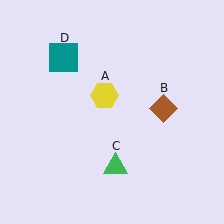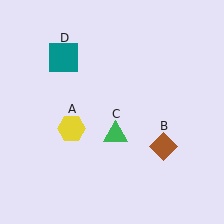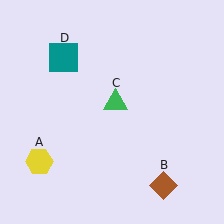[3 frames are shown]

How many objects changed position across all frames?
3 objects changed position: yellow hexagon (object A), brown diamond (object B), green triangle (object C).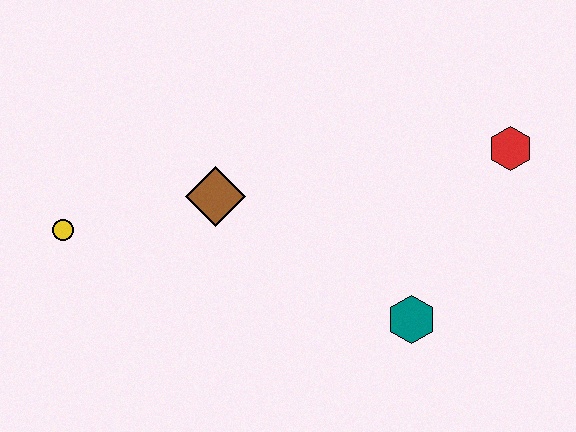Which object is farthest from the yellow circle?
The red hexagon is farthest from the yellow circle.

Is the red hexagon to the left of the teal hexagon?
No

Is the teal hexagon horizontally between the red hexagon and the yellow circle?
Yes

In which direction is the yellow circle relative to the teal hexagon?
The yellow circle is to the left of the teal hexagon.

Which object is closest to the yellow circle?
The brown diamond is closest to the yellow circle.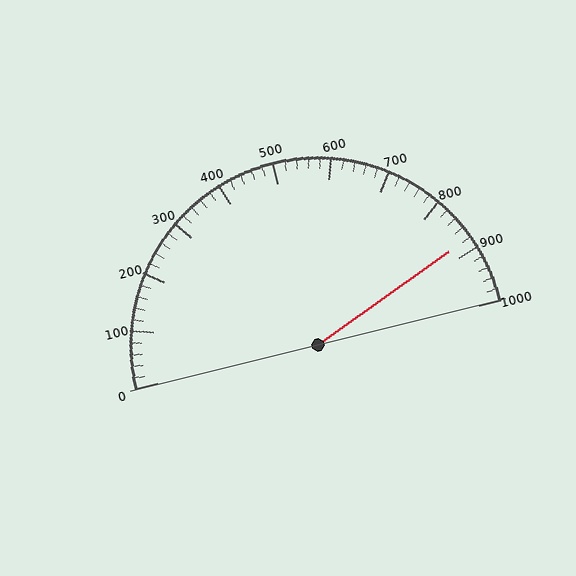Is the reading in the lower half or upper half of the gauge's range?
The reading is in the upper half of the range (0 to 1000).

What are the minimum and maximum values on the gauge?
The gauge ranges from 0 to 1000.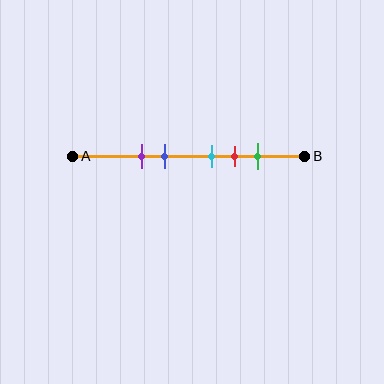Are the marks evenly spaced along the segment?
No, the marks are not evenly spaced.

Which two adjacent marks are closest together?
The cyan and red marks are the closest adjacent pair.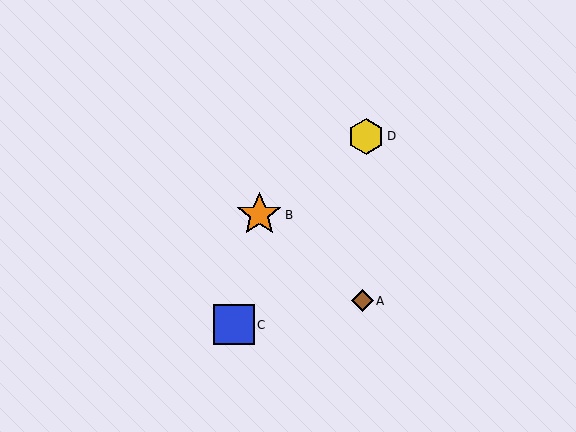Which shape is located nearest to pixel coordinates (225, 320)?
The blue square (labeled C) at (234, 325) is nearest to that location.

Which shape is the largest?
The orange star (labeled B) is the largest.